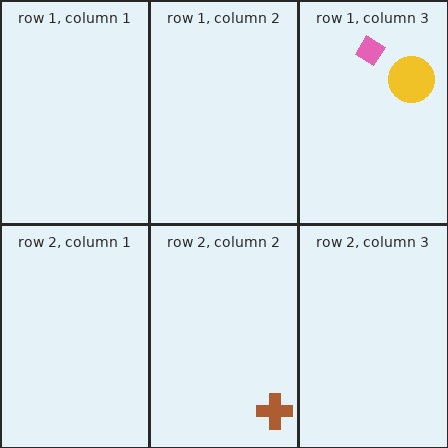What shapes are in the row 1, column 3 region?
The pink diamond, the yellow circle.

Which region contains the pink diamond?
The row 1, column 3 region.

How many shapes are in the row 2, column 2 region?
1.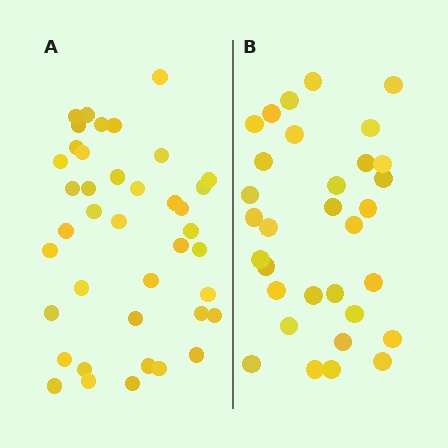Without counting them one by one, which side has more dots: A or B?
Region A (the left region) has more dots.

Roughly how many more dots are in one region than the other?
Region A has roughly 8 or so more dots than region B.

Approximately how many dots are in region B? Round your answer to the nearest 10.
About 30 dots. (The exact count is 32, which rounds to 30.)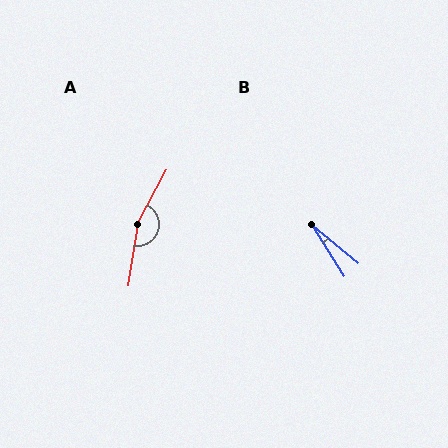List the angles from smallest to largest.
B (18°), A (161°).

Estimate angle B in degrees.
Approximately 18 degrees.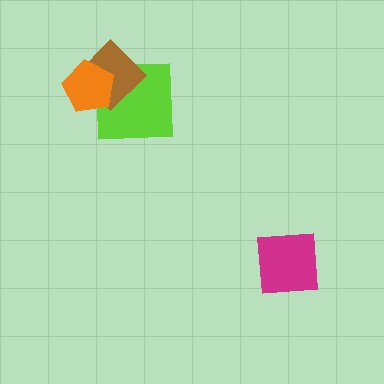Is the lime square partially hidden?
Yes, it is partially covered by another shape.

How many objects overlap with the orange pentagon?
2 objects overlap with the orange pentagon.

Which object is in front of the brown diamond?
The orange pentagon is in front of the brown diamond.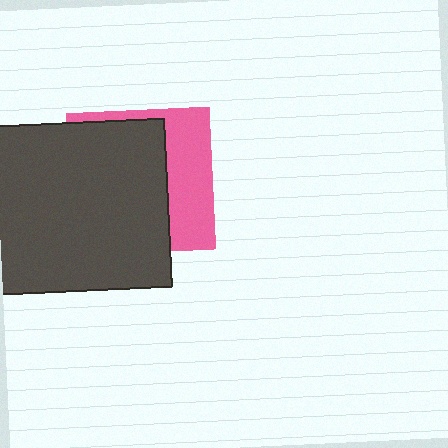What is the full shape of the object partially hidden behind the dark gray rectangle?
The partially hidden object is a pink square.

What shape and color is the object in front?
The object in front is a dark gray rectangle.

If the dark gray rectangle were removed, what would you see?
You would see the complete pink square.